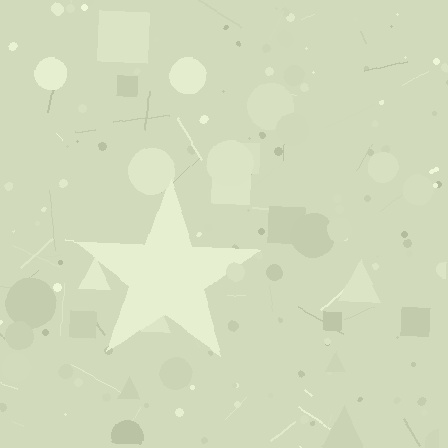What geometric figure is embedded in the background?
A star is embedded in the background.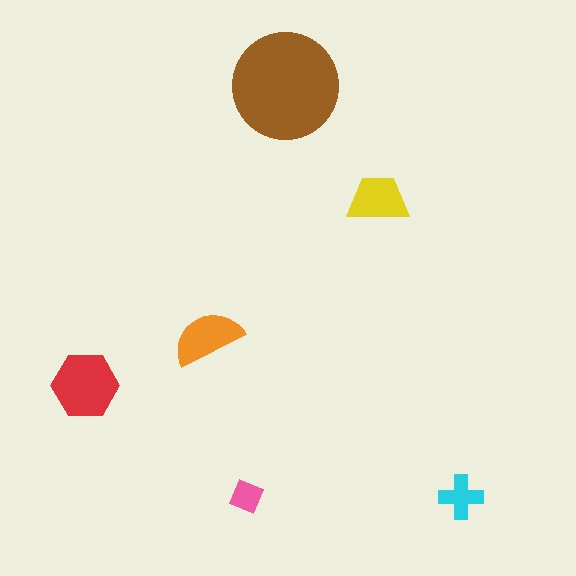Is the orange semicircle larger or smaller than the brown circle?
Smaller.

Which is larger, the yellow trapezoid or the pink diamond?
The yellow trapezoid.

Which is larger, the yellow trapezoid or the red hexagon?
The red hexagon.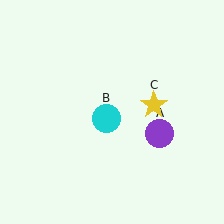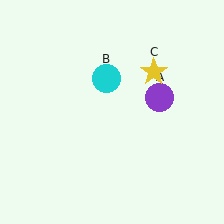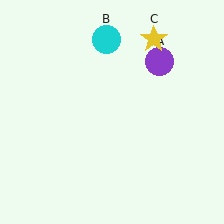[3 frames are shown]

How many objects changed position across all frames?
3 objects changed position: purple circle (object A), cyan circle (object B), yellow star (object C).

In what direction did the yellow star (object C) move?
The yellow star (object C) moved up.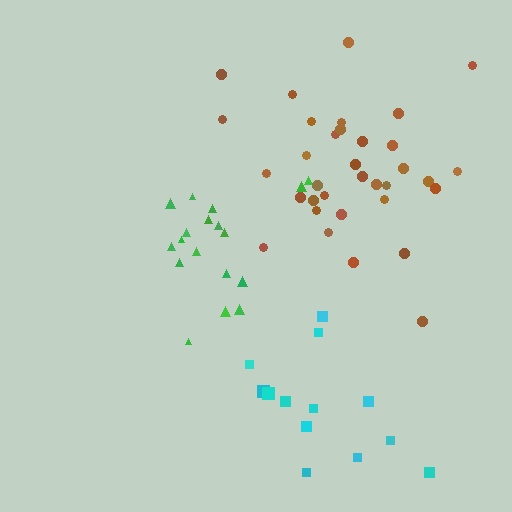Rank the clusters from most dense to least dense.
green, brown, cyan.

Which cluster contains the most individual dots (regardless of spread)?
Brown (34).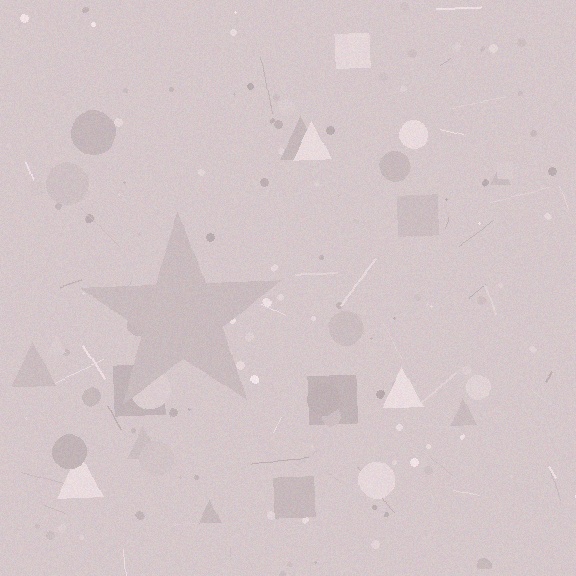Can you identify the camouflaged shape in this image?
The camouflaged shape is a star.